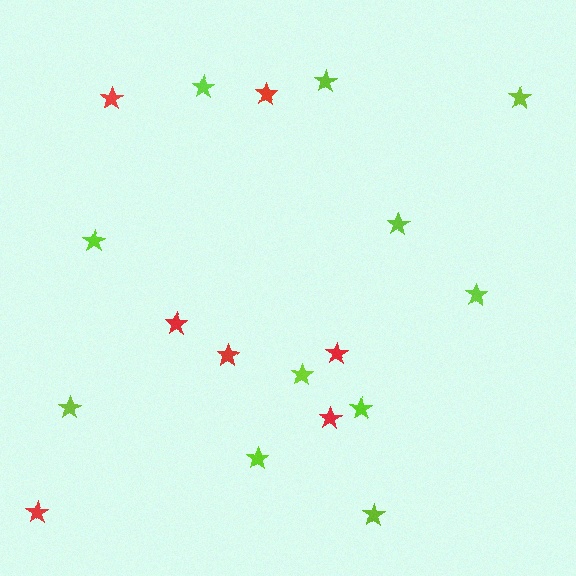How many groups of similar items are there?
There are 2 groups: one group of lime stars (11) and one group of red stars (7).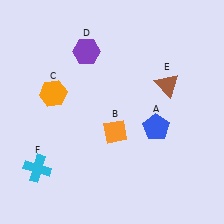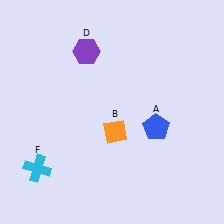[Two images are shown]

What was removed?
The orange hexagon (C), the brown triangle (E) were removed in Image 2.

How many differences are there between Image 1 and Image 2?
There are 2 differences between the two images.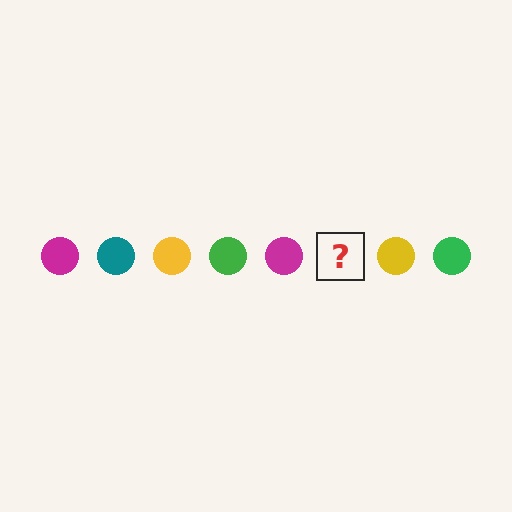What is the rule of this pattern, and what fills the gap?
The rule is that the pattern cycles through magenta, teal, yellow, green circles. The gap should be filled with a teal circle.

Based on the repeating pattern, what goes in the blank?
The blank should be a teal circle.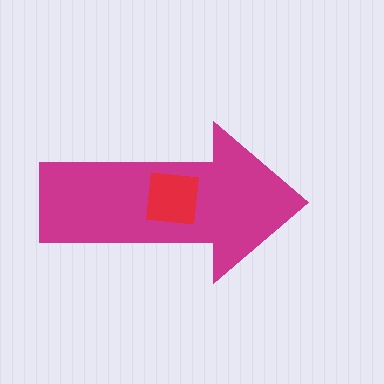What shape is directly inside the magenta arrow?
The red square.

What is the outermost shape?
The magenta arrow.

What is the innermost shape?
The red square.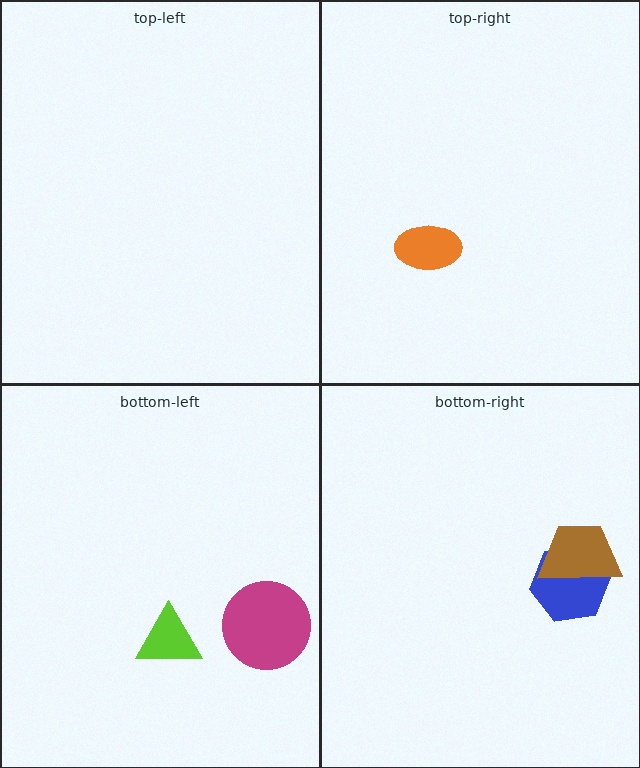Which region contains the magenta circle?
The bottom-left region.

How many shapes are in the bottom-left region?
2.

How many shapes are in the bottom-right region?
2.